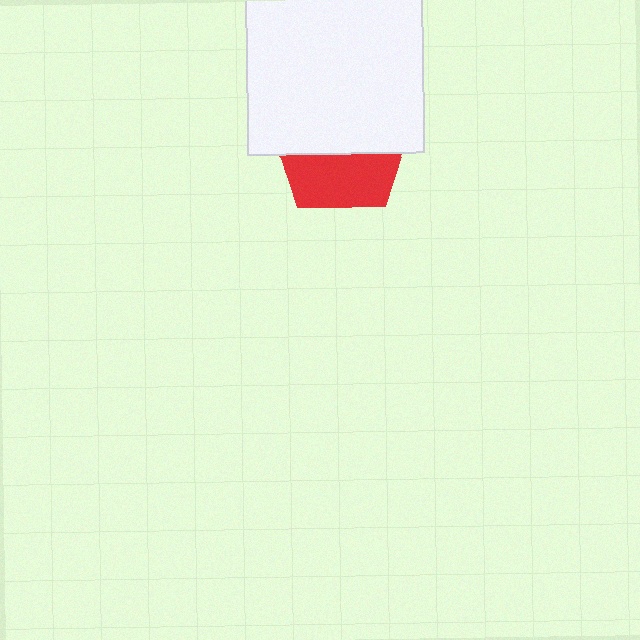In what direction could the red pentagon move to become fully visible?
The red pentagon could move down. That would shift it out from behind the white square entirely.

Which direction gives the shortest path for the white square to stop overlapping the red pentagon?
Moving up gives the shortest separation.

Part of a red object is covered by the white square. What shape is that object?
It is a pentagon.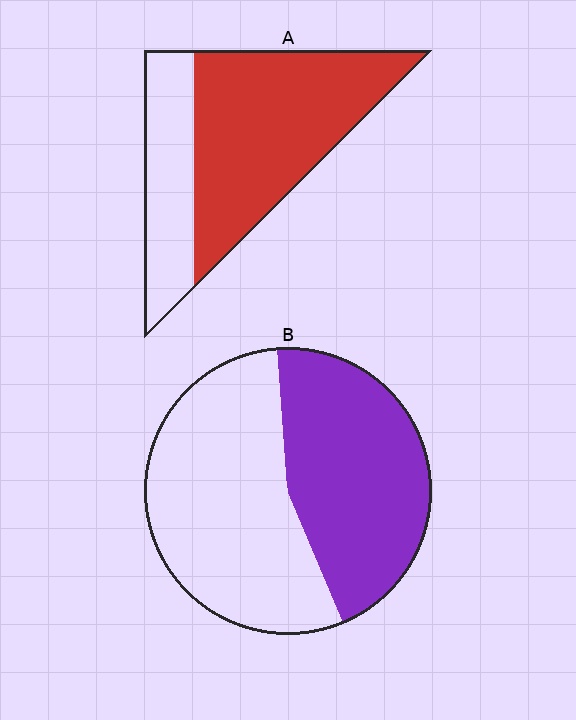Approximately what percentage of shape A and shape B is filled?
A is approximately 70% and B is approximately 45%.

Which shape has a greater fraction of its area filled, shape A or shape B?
Shape A.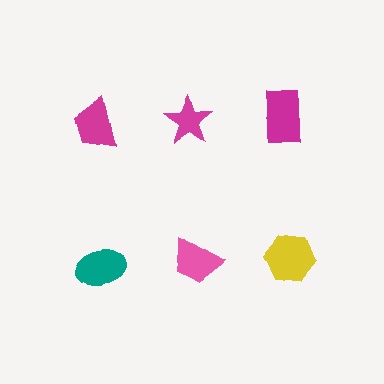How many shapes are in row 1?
3 shapes.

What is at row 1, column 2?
A magenta star.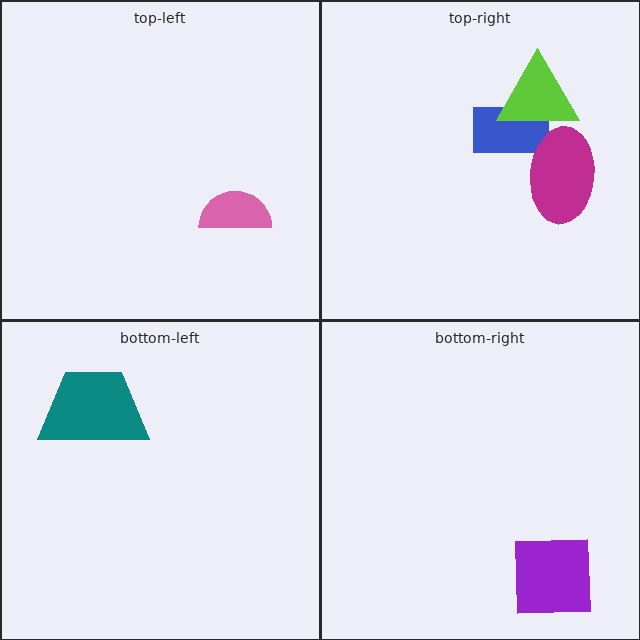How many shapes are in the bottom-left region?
1.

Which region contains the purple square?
The bottom-right region.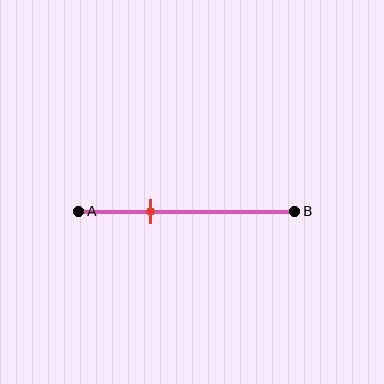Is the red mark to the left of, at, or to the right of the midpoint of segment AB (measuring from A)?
The red mark is to the left of the midpoint of segment AB.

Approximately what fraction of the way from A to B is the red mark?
The red mark is approximately 35% of the way from A to B.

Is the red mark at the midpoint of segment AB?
No, the mark is at about 35% from A, not at the 50% midpoint.